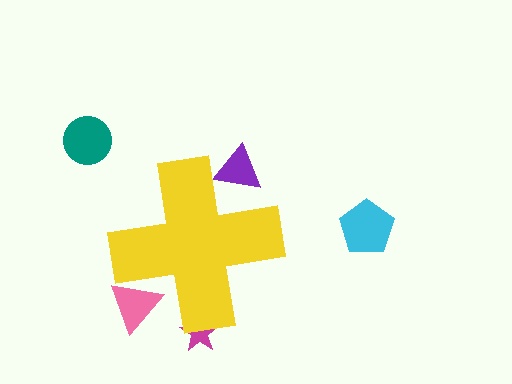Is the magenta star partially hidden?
Yes, the magenta star is partially hidden behind the yellow cross.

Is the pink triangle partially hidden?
Yes, the pink triangle is partially hidden behind the yellow cross.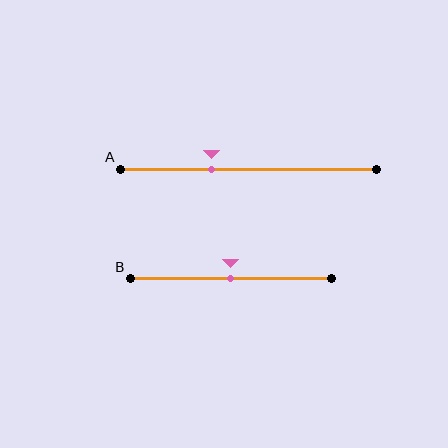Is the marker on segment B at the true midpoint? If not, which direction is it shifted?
Yes, the marker on segment B is at the true midpoint.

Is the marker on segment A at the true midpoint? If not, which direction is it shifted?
No, the marker on segment A is shifted to the left by about 14% of the segment length.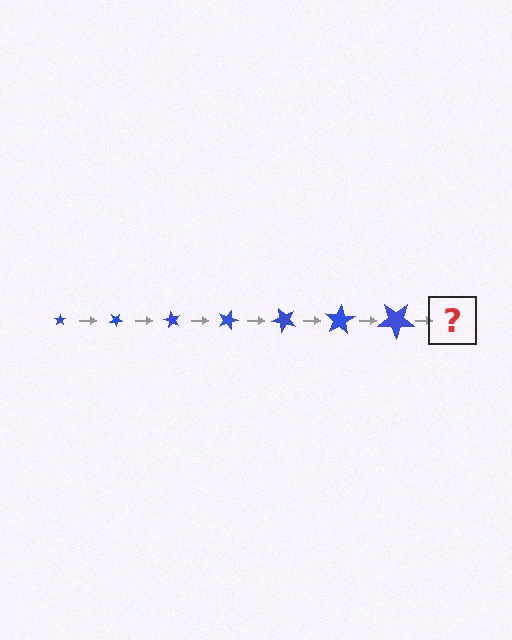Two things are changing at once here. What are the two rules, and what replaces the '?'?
The two rules are that the star grows larger each step and it rotates 30 degrees each step. The '?' should be a star, larger than the previous one and rotated 210 degrees from the start.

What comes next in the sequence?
The next element should be a star, larger than the previous one and rotated 210 degrees from the start.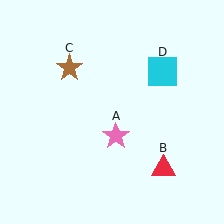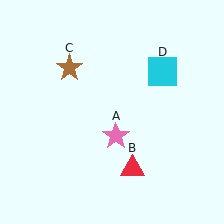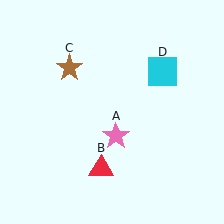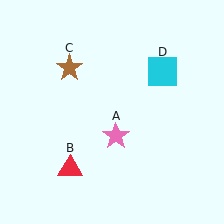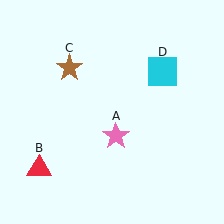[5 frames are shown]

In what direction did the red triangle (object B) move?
The red triangle (object B) moved left.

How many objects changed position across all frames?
1 object changed position: red triangle (object B).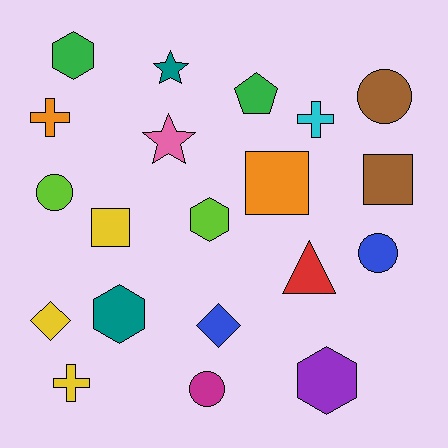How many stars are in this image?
There are 2 stars.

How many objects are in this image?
There are 20 objects.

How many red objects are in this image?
There is 1 red object.